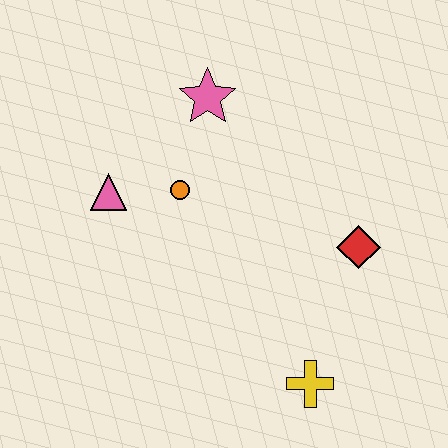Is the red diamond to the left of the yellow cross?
No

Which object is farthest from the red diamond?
The pink triangle is farthest from the red diamond.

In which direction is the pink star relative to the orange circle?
The pink star is above the orange circle.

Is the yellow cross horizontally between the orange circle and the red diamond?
Yes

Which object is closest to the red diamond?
The yellow cross is closest to the red diamond.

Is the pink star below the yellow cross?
No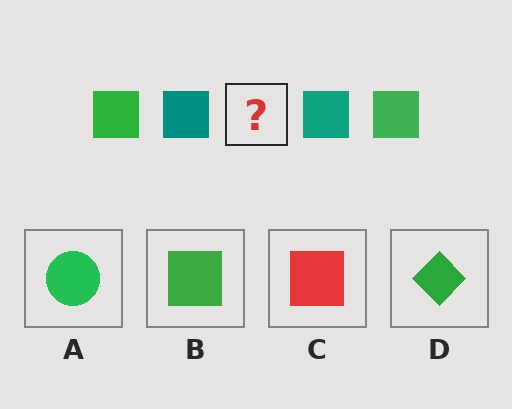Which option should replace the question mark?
Option B.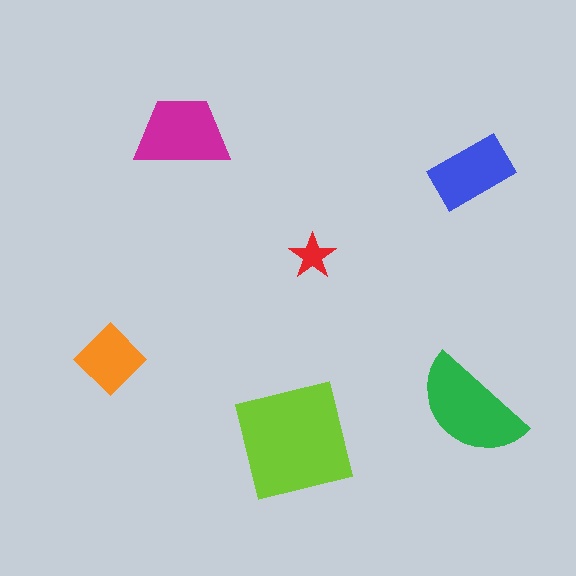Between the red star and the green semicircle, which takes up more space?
The green semicircle.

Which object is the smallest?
The red star.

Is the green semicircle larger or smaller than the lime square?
Smaller.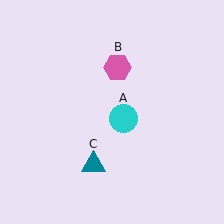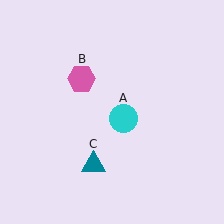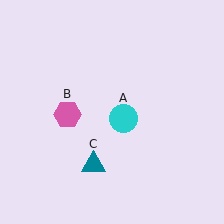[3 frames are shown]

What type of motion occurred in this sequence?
The pink hexagon (object B) rotated counterclockwise around the center of the scene.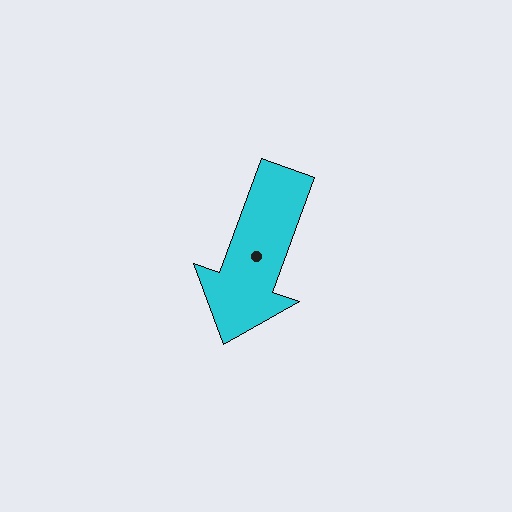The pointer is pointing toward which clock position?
Roughly 7 o'clock.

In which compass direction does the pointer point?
South.